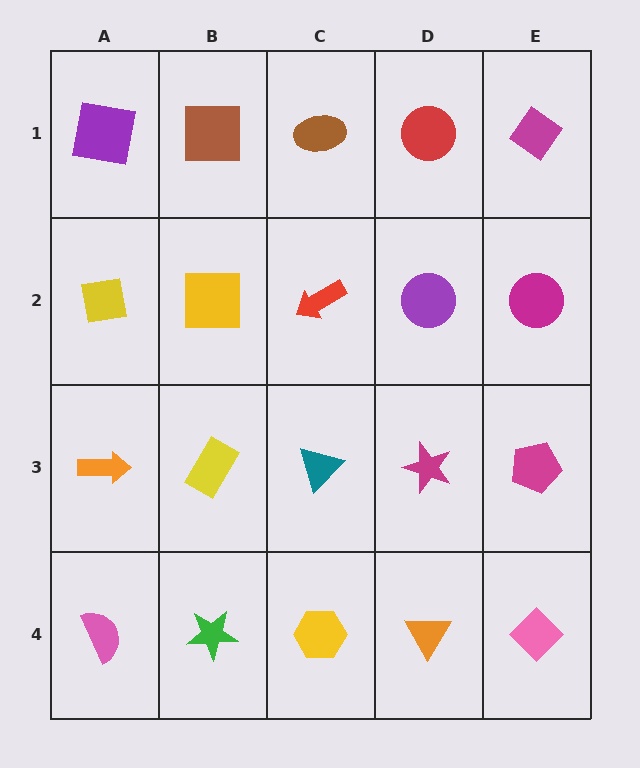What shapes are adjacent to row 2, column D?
A red circle (row 1, column D), a magenta star (row 3, column D), a red arrow (row 2, column C), a magenta circle (row 2, column E).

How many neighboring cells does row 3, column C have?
4.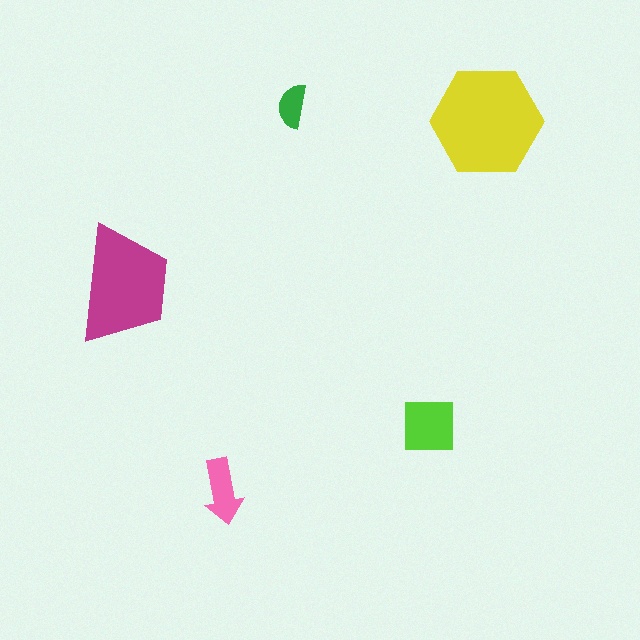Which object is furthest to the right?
The yellow hexagon is rightmost.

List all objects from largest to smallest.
The yellow hexagon, the magenta trapezoid, the lime square, the pink arrow, the green semicircle.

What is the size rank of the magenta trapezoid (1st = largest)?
2nd.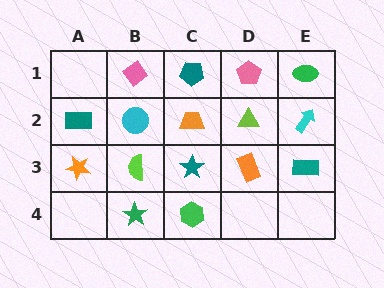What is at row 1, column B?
A pink diamond.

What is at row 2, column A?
A teal rectangle.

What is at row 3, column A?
An orange star.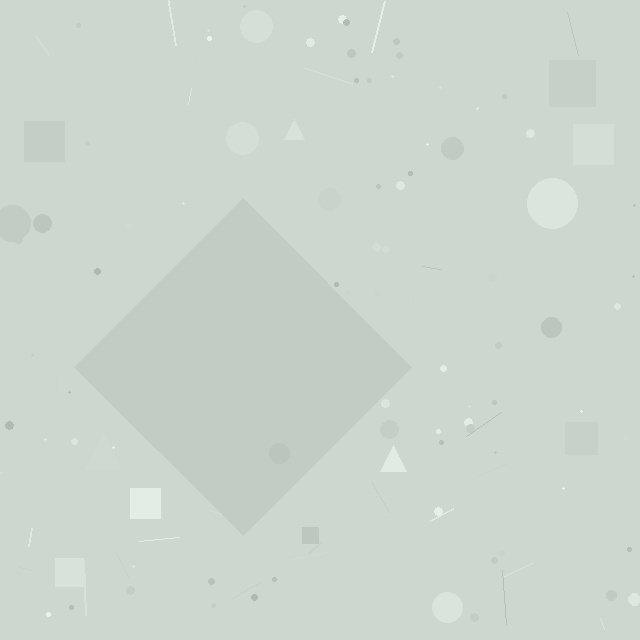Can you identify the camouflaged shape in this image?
The camouflaged shape is a diamond.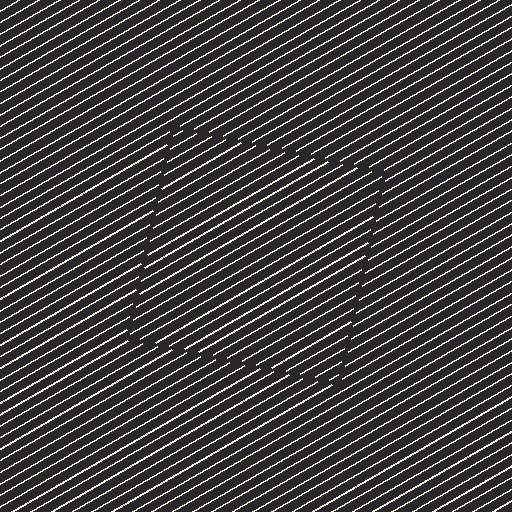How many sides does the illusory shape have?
4 sides — the line-ends trace a square.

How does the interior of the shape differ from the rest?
The interior of the shape contains the same grating, shifted by half a period — the contour is defined by the phase discontinuity where line-ends from the inner and outer gratings abut.